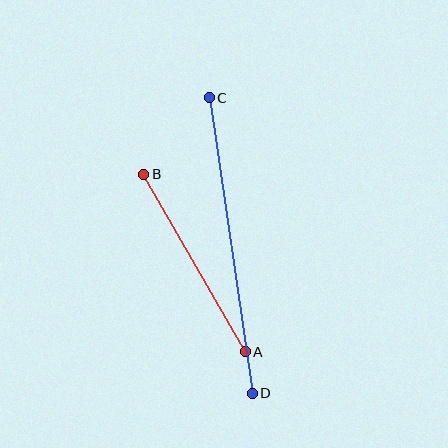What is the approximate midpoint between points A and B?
The midpoint is at approximately (195, 263) pixels.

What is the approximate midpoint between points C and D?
The midpoint is at approximately (231, 245) pixels.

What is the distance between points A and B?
The distance is approximately 204 pixels.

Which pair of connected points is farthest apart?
Points C and D are farthest apart.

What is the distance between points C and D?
The distance is approximately 299 pixels.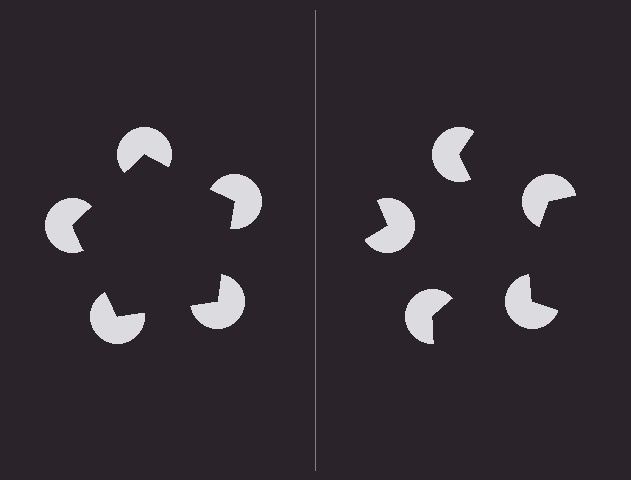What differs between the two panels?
The pac-man discs are positioned identically on both sides; only the wedge orientations differ. On the left they align to a pentagon; on the right they are misaligned.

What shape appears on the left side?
An illusory pentagon.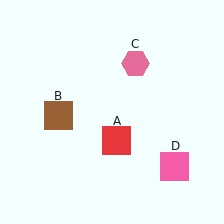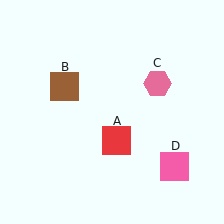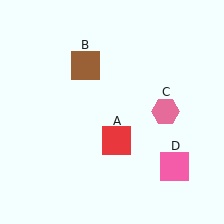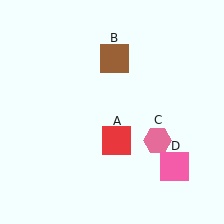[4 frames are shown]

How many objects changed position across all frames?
2 objects changed position: brown square (object B), pink hexagon (object C).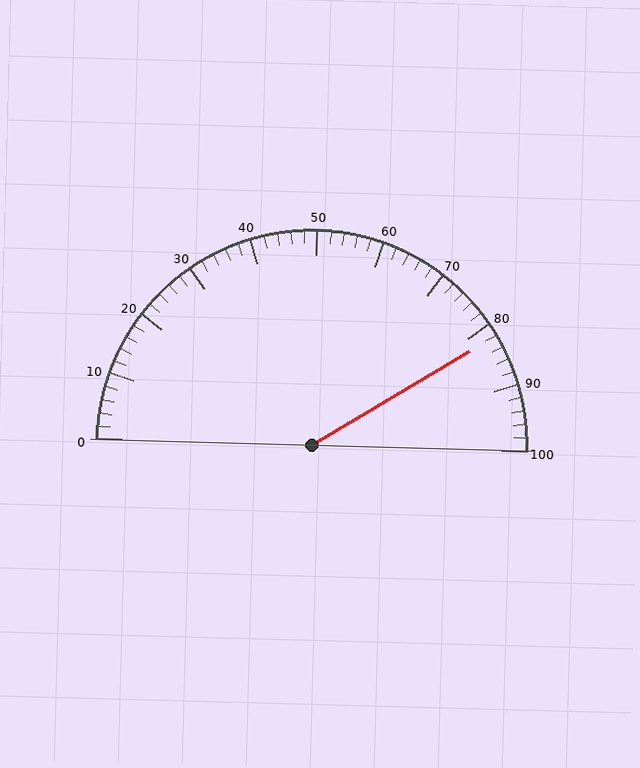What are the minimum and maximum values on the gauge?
The gauge ranges from 0 to 100.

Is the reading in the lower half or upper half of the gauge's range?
The reading is in the upper half of the range (0 to 100).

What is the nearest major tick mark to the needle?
The nearest major tick mark is 80.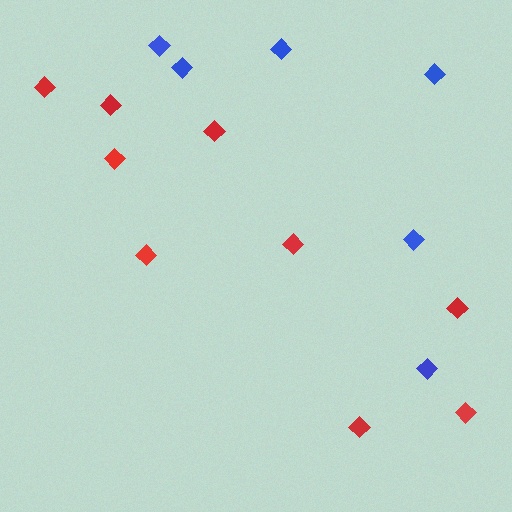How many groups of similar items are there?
There are 2 groups: one group of blue diamonds (6) and one group of red diamonds (9).